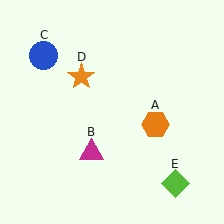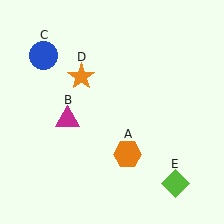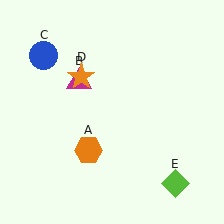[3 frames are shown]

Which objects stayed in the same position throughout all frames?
Blue circle (object C) and orange star (object D) and lime diamond (object E) remained stationary.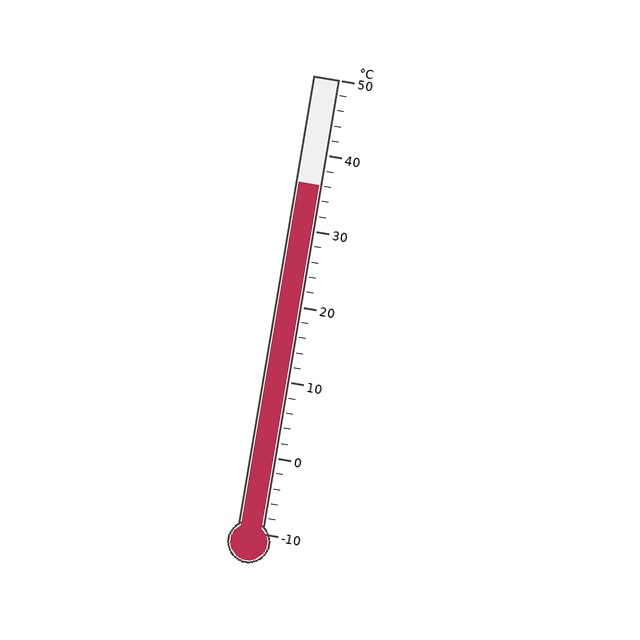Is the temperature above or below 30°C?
The temperature is above 30°C.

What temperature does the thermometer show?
The thermometer shows approximately 36°C.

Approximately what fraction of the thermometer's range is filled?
The thermometer is filled to approximately 75% of its range.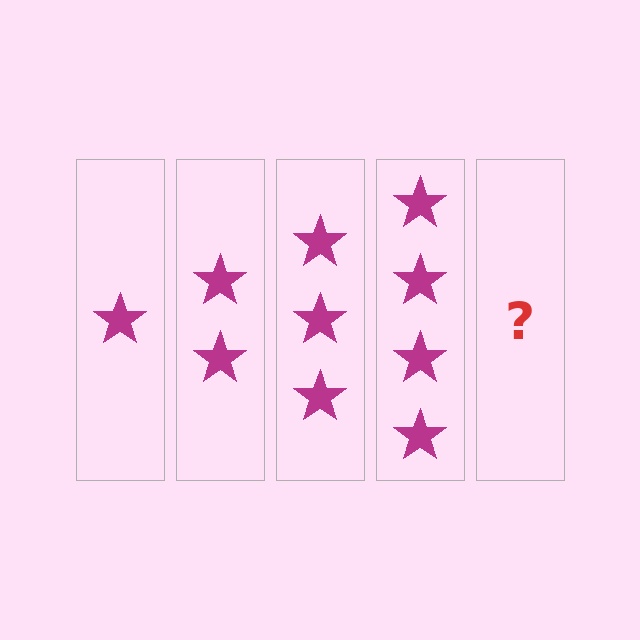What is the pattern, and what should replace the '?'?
The pattern is that each step adds one more star. The '?' should be 5 stars.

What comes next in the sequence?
The next element should be 5 stars.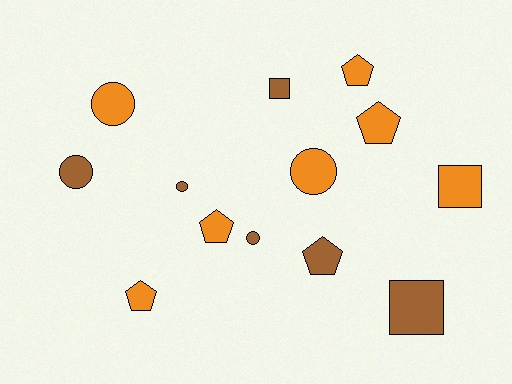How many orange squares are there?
There is 1 orange square.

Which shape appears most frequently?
Circle, with 5 objects.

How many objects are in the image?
There are 13 objects.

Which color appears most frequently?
Orange, with 7 objects.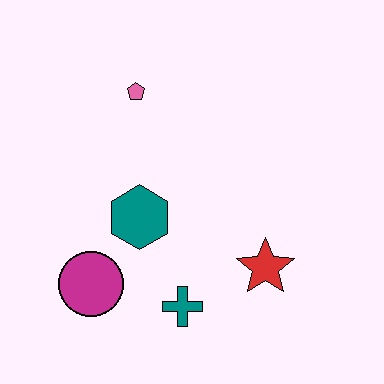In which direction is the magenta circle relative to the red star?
The magenta circle is to the left of the red star.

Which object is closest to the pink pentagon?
The teal hexagon is closest to the pink pentagon.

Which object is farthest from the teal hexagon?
The red star is farthest from the teal hexagon.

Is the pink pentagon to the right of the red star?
No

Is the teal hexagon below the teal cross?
No